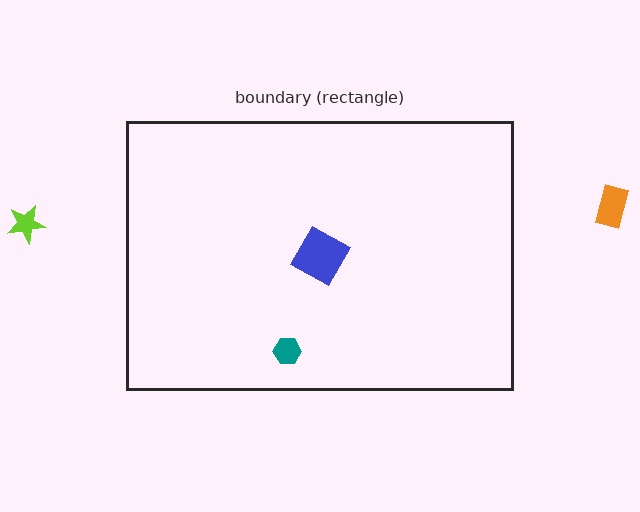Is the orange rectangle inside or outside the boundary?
Outside.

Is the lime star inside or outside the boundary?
Outside.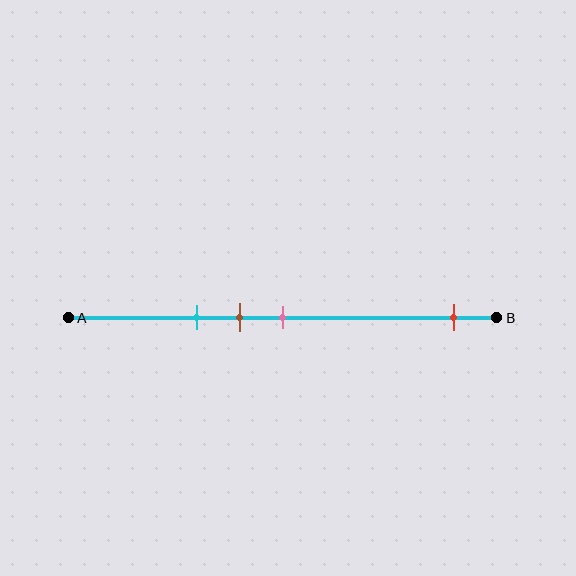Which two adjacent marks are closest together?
The brown and pink marks are the closest adjacent pair.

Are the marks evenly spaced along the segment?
No, the marks are not evenly spaced.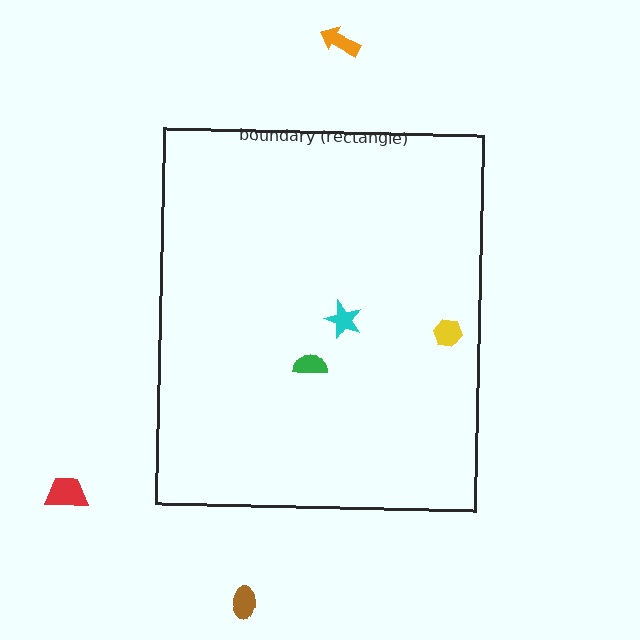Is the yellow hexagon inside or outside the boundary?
Inside.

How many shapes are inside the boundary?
3 inside, 3 outside.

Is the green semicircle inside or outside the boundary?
Inside.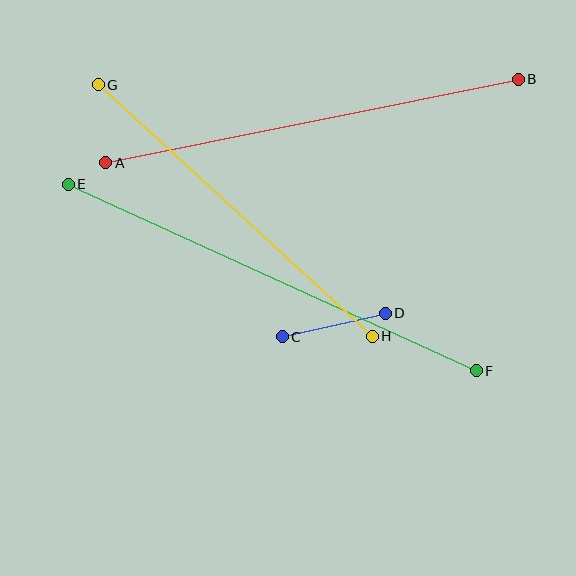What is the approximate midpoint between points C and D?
The midpoint is at approximately (334, 325) pixels.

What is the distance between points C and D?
The distance is approximately 106 pixels.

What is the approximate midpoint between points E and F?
The midpoint is at approximately (272, 278) pixels.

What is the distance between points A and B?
The distance is approximately 421 pixels.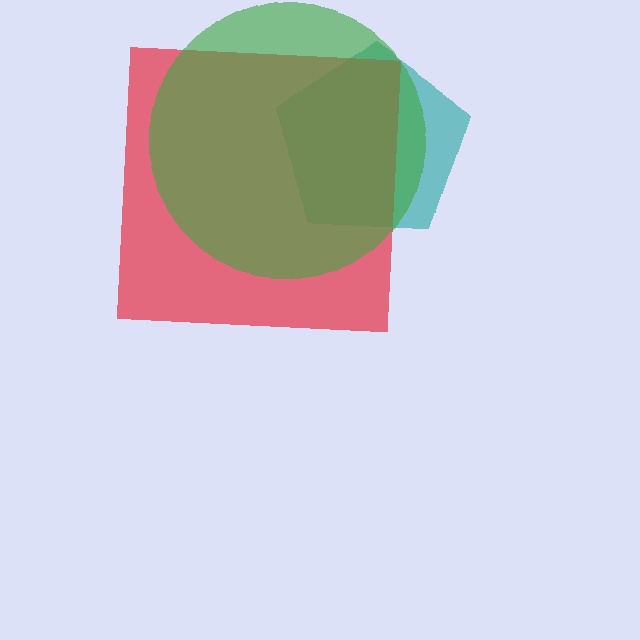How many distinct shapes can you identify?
There are 3 distinct shapes: a teal pentagon, a red square, a green circle.